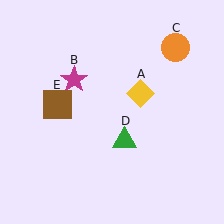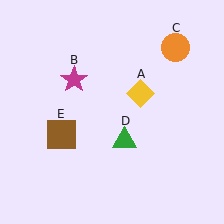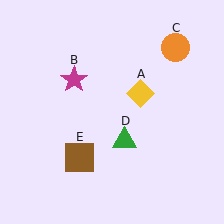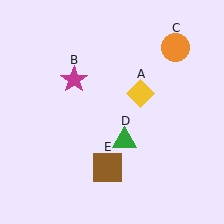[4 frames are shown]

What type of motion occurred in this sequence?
The brown square (object E) rotated counterclockwise around the center of the scene.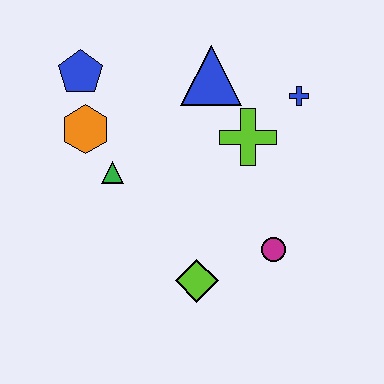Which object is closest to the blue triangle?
The lime cross is closest to the blue triangle.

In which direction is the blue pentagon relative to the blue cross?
The blue pentagon is to the left of the blue cross.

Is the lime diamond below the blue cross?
Yes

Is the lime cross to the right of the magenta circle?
No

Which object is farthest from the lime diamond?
The blue pentagon is farthest from the lime diamond.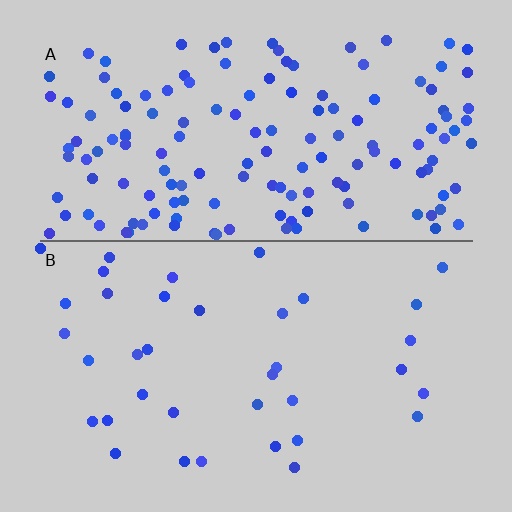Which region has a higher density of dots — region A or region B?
A (the top).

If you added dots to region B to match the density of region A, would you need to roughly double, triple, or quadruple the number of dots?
Approximately quadruple.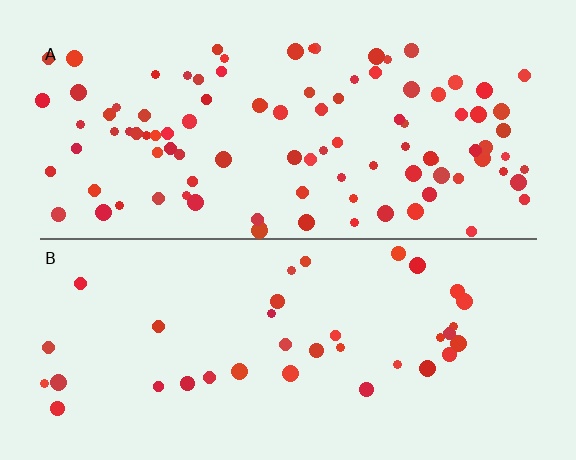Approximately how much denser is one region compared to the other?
Approximately 2.7× — region A over region B.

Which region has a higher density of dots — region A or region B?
A (the top).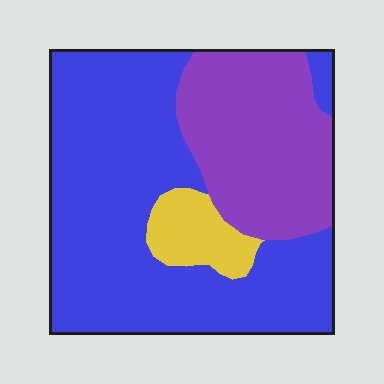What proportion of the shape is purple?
Purple takes up about one third (1/3) of the shape.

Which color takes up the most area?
Blue, at roughly 60%.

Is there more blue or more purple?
Blue.